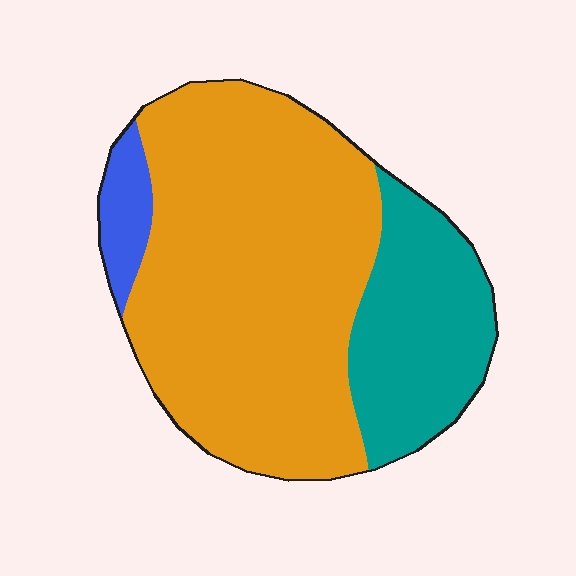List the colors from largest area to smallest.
From largest to smallest: orange, teal, blue.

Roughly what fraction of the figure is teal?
Teal takes up about one quarter (1/4) of the figure.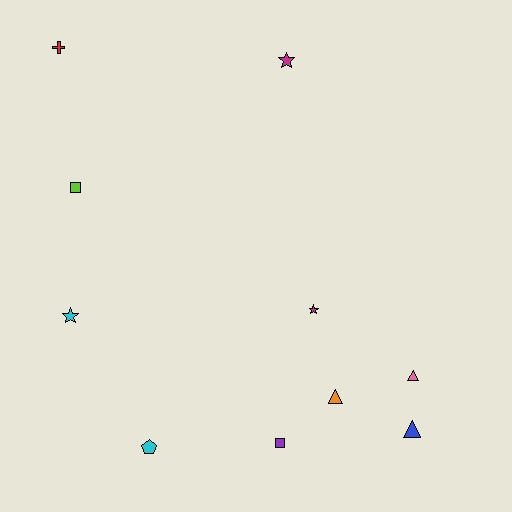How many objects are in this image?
There are 10 objects.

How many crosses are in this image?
There is 1 cross.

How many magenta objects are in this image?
There are 2 magenta objects.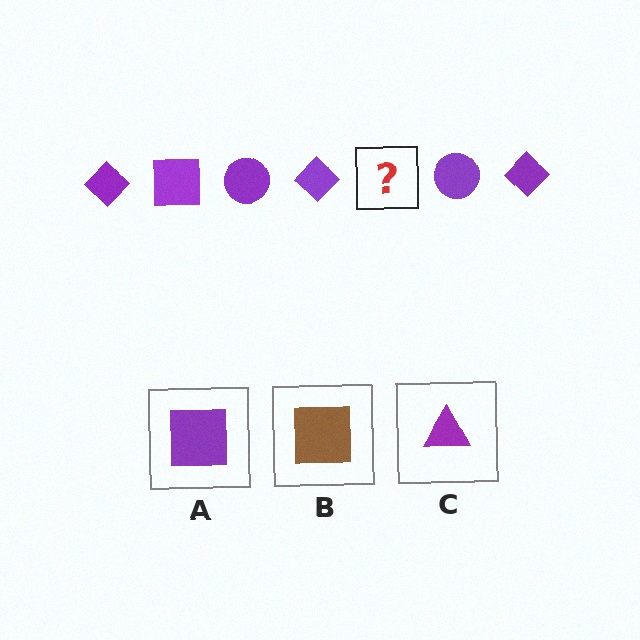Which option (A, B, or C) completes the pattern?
A.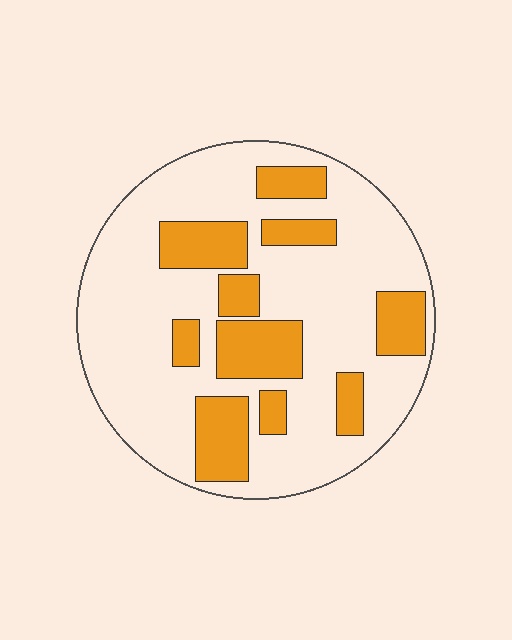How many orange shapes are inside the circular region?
10.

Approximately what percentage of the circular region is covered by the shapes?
Approximately 25%.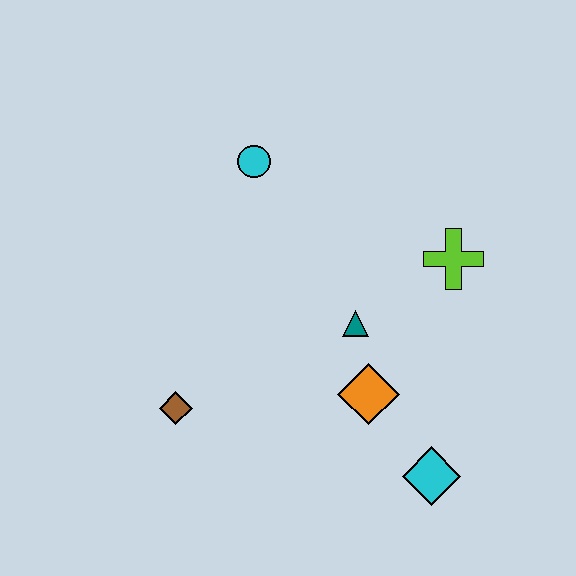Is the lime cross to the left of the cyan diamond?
No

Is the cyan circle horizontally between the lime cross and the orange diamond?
No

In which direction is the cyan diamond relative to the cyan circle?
The cyan diamond is below the cyan circle.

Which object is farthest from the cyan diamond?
The cyan circle is farthest from the cyan diamond.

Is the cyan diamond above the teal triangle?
No